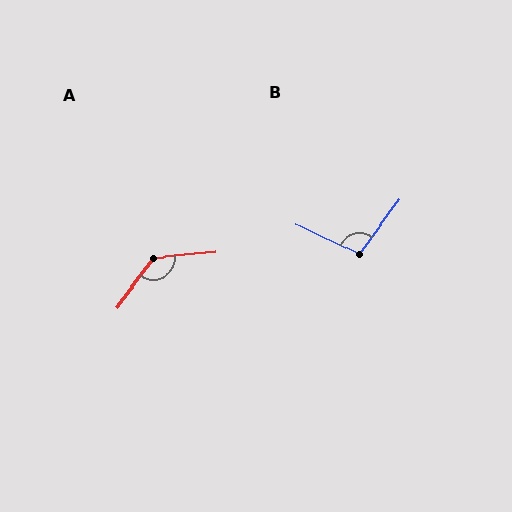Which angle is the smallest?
B, at approximately 101 degrees.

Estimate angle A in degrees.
Approximately 132 degrees.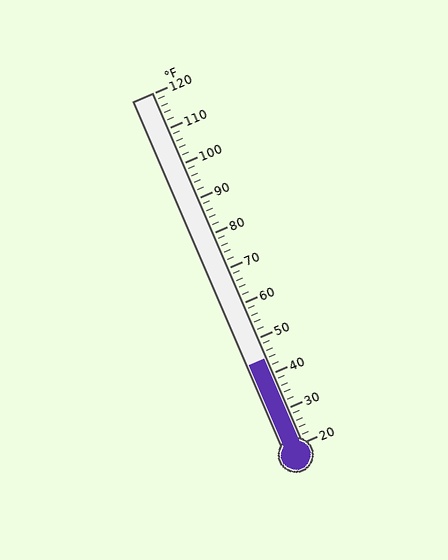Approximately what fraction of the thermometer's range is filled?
The thermometer is filled to approximately 25% of its range.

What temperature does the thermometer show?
The thermometer shows approximately 44°F.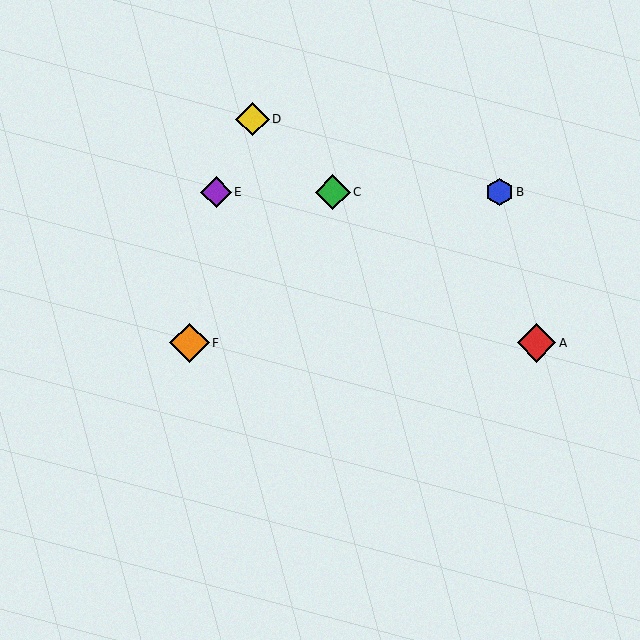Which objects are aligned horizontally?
Objects B, C, E are aligned horizontally.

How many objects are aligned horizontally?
3 objects (B, C, E) are aligned horizontally.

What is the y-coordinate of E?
Object E is at y≈192.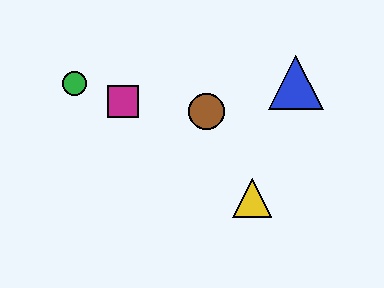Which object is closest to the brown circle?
The magenta square is closest to the brown circle.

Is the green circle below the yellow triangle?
No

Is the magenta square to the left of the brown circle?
Yes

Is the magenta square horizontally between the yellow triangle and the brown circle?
No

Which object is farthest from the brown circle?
The green circle is farthest from the brown circle.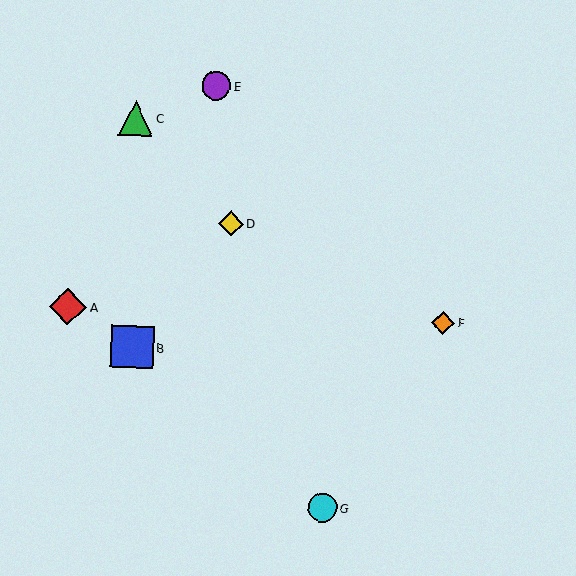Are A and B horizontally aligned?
No, A is at y≈307 and B is at y≈347.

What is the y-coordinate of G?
Object G is at y≈508.